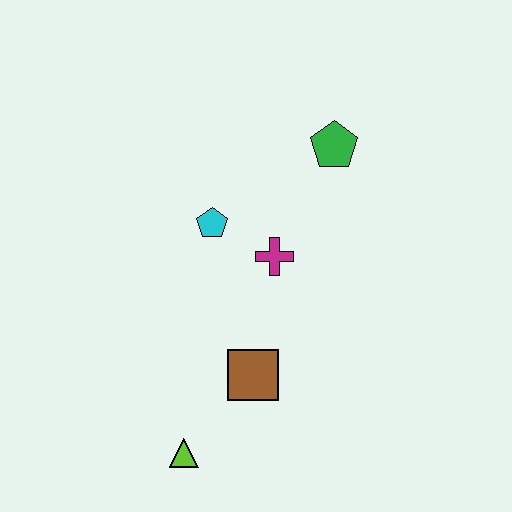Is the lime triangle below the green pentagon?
Yes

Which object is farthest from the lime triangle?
The green pentagon is farthest from the lime triangle.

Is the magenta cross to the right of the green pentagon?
No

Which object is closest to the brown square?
The lime triangle is closest to the brown square.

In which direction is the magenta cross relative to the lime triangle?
The magenta cross is above the lime triangle.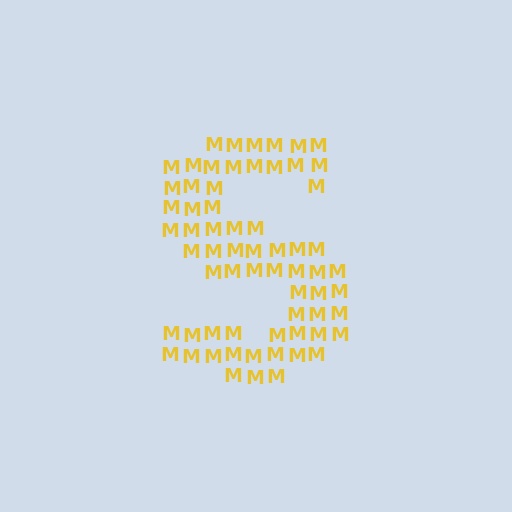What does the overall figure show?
The overall figure shows the letter S.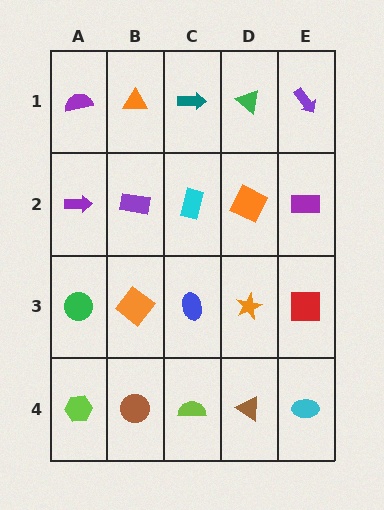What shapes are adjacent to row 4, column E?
A red square (row 3, column E), a brown triangle (row 4, column D).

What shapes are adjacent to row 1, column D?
An orange square (row 2, column D), a teal arrow (row 1, column C), a purple arrow (row 1, column E).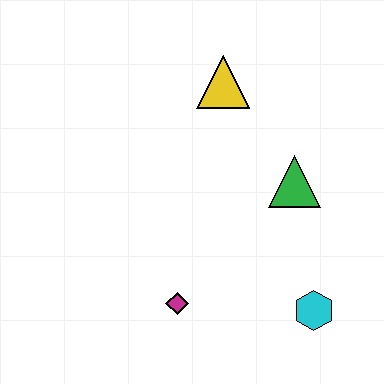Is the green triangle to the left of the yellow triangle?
No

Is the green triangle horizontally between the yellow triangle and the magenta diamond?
No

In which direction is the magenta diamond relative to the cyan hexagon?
The magenta diamond is to the left of the cyan hexagon.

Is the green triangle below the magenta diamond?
No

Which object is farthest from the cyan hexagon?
The yellow triangle is farthest from the cyan hexagon.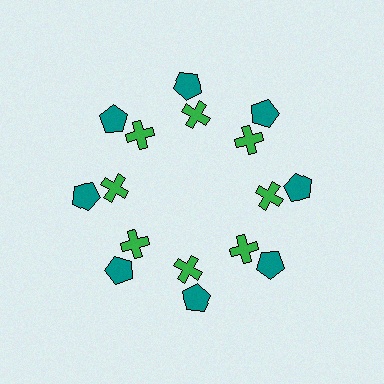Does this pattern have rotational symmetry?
Yes, this pattern has 8-fold rotational symmetry. It looks the same after rotating 45 degrees around the center.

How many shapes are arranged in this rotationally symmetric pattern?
There are 16 shapes, arranged in 8 groups of 2.